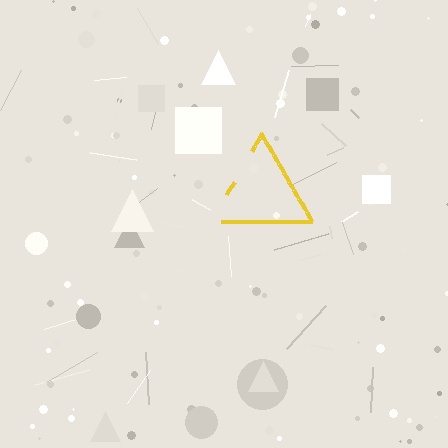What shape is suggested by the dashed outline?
The dashed outline suggests a triangle.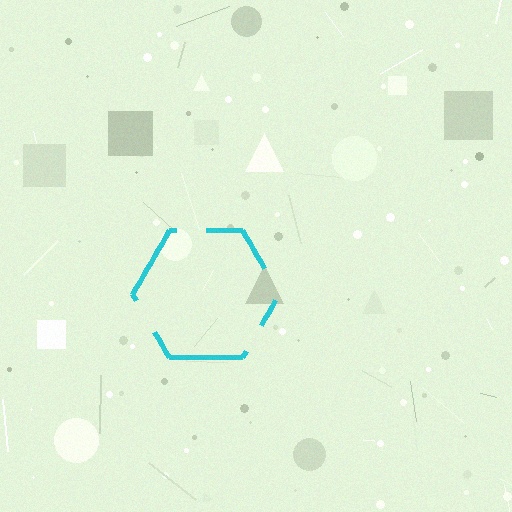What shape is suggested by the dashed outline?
The dashed outline suggests a hexagon.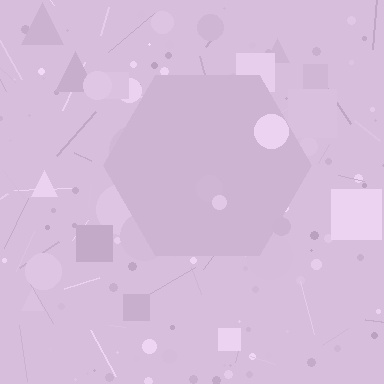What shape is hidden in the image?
A hexagon is hidden in the image.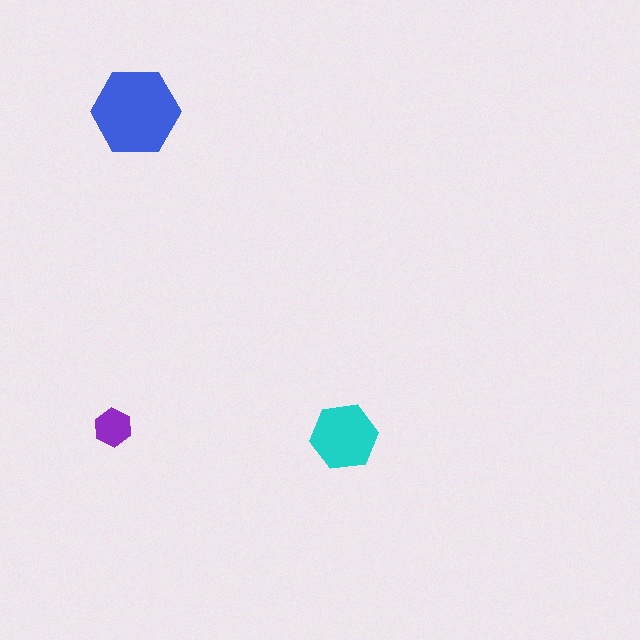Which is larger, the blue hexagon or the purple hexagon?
The blue one.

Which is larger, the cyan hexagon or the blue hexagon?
The blue one.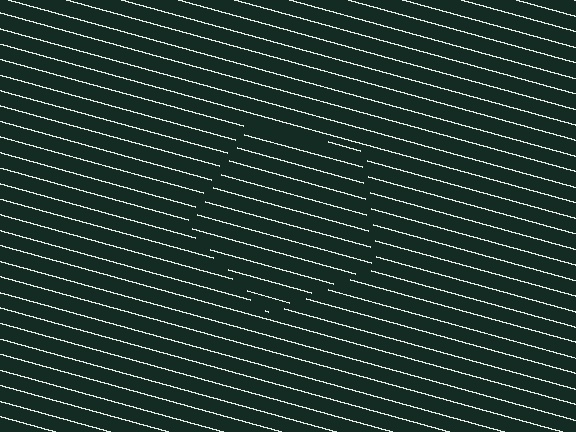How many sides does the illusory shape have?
5 sides — the line-ends trace a pentagon.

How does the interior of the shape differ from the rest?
The interior of the shape contains the same grating, shifted by half a period — the contour is defined by the phase discontinuity where line-ends from the inner and outer gratings abut.